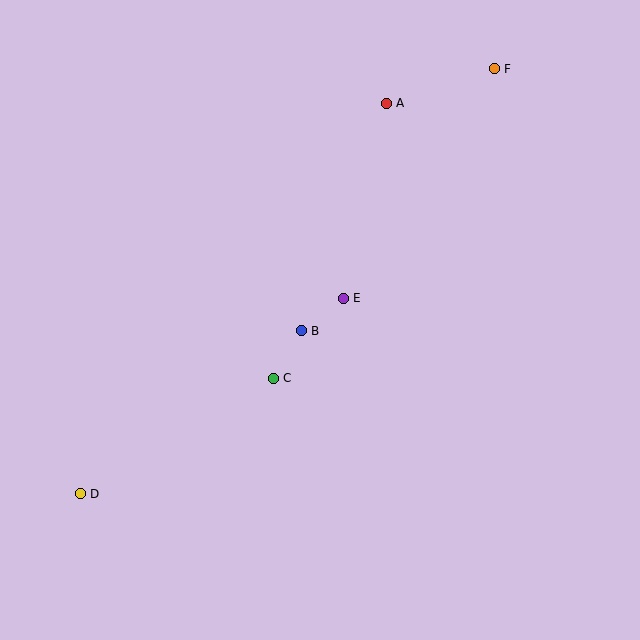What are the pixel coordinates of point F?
Point F is at (494, 69).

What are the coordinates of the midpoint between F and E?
The midpoint between F and E is at (419, 183).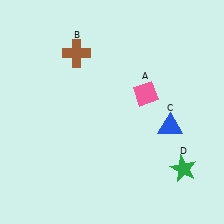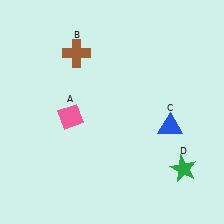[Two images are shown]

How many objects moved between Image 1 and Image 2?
1 object moved between the two images.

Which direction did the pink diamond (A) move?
The pink diamond (A) moved left.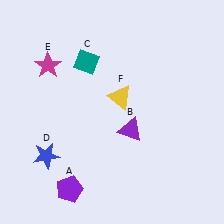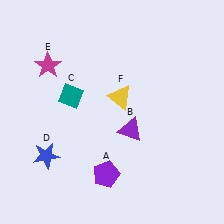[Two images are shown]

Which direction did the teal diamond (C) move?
The teal diamond (C) moved down.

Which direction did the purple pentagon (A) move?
The purple pentagon (A) moved right.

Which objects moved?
The objects that moved are: the purple pentagon (A), the teal diamond (C).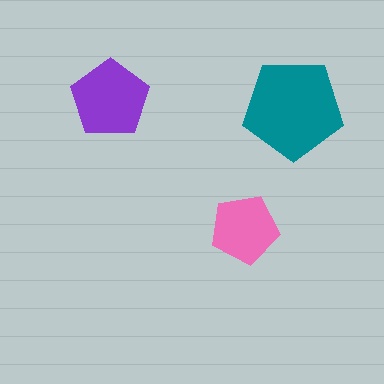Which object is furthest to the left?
The purple pentagon is leftmost.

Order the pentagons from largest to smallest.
the teal one, the purple one, the pink one.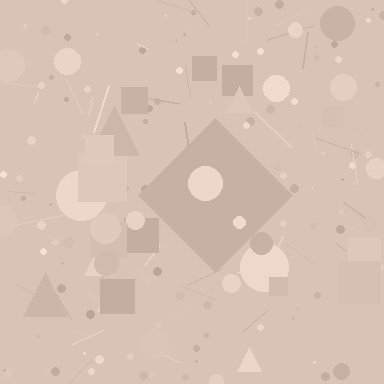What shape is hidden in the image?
A diamond is hidden in the image.